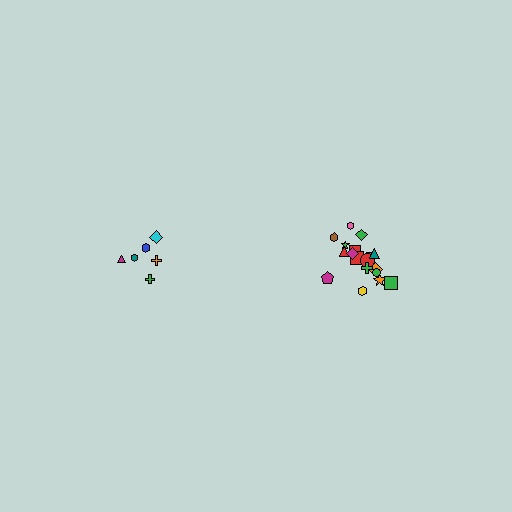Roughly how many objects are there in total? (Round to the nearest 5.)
Roughly 25 objects in total.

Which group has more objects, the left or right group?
The right group.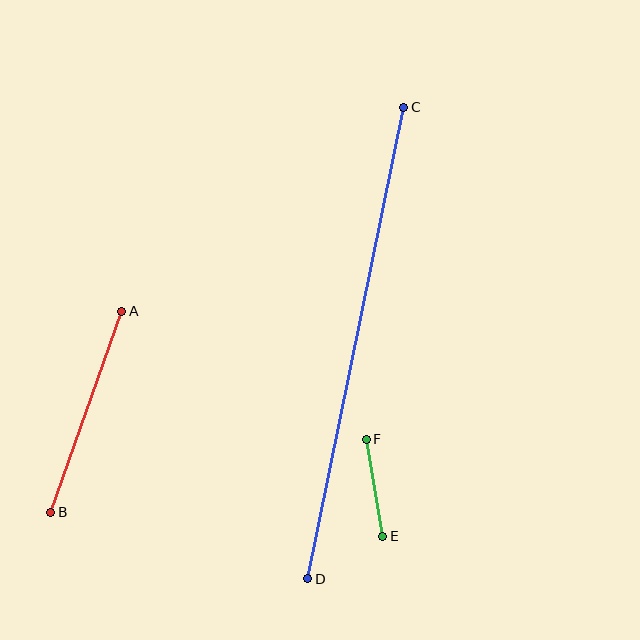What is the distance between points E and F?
The distance is approximately 98 pixels.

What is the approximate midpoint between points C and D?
The midpoint is at approximately (356, 343) pixels.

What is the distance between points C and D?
The distance is approximately 481 pixels.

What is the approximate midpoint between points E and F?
The midpoint is at approximately (375, 488) pixels.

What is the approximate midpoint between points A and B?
The midpoint is at approximately (86, 412) pixels.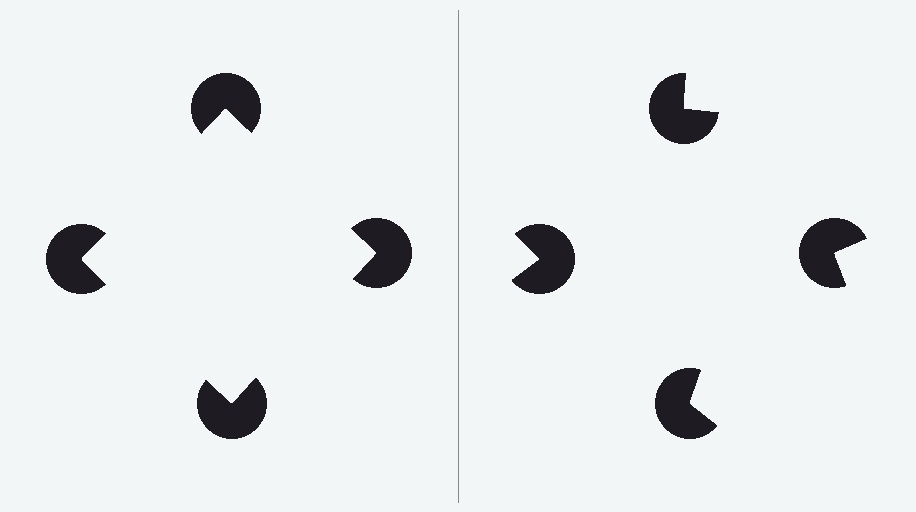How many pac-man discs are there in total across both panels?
8 — 4 on each side.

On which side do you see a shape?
An illusory square appears on the left side. On the right side the wedge cuts are rotated, so no coherent shape forms.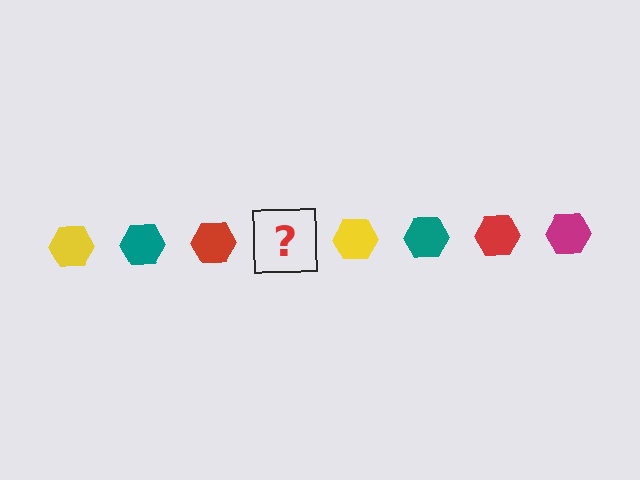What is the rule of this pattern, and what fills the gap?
The rule is that the pattern cycles through yellow, teal, red, magenta hexagons. The gap should be filled with a magenta hexagon.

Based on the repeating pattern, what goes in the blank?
The blank should be a magenta hexagon.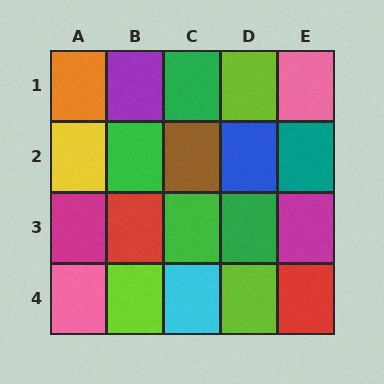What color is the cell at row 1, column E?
Pink.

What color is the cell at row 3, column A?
Magenta.